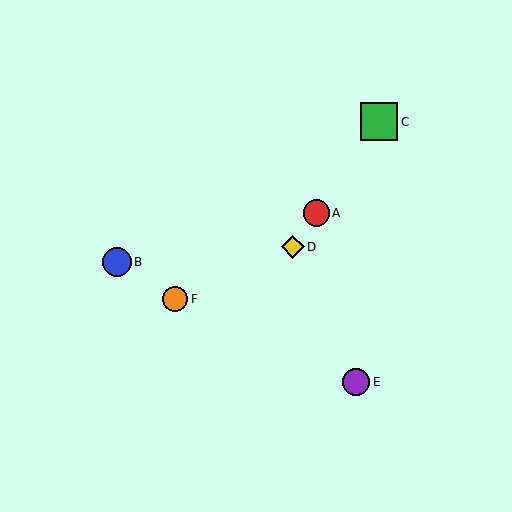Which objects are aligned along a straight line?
Objects A, C, D are aligned along a straight line.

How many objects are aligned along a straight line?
3 objects (A, C, D) are aligned along a straight line.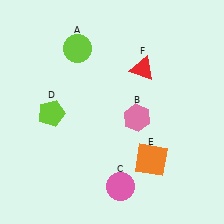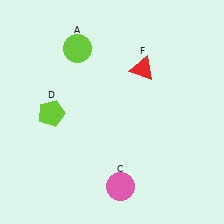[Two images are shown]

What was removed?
The pink hexagon (B), the orange square (E) were removed in Image 2.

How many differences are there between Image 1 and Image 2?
There are 2 differences between the two images.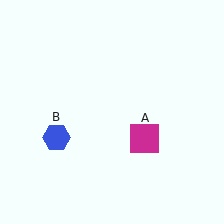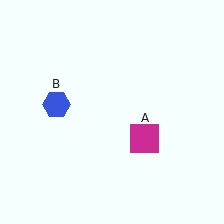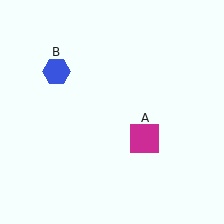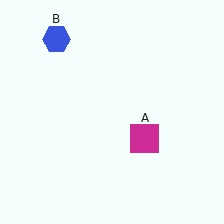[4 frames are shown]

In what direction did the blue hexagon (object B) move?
The blue hexagon (object B) moved up.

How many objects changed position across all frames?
1 object changed position: blue hexagon (object B).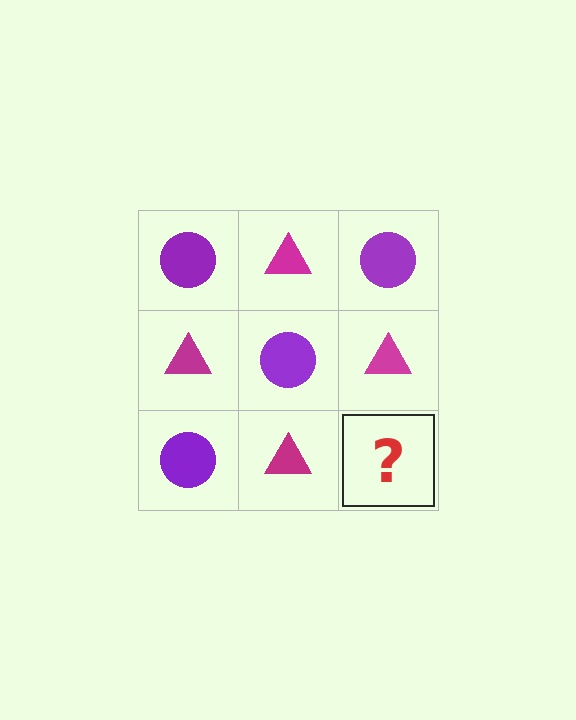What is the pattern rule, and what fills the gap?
The rule is that it alternates purple circle and magenta triangle in a checkerboard pattern. The gap should be filled with a purple circle.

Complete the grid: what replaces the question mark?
The question mark should be replaced with a purple circle.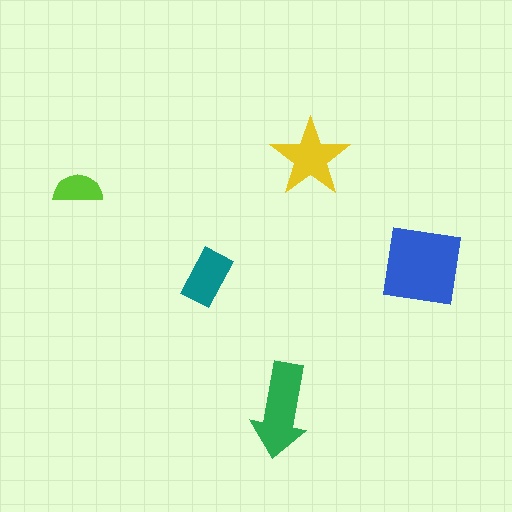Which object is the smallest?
The lime semicircle.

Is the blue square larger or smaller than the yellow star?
Larger.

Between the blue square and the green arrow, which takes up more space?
The blue square.